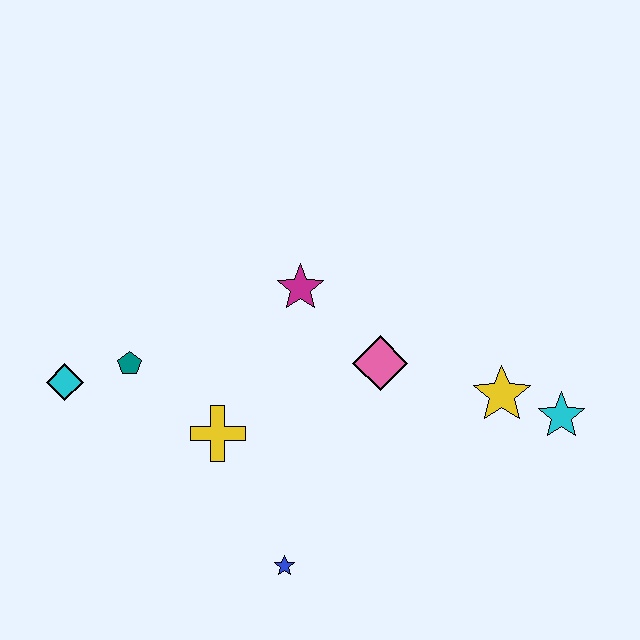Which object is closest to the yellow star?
The cyan star is closest to the yellow star.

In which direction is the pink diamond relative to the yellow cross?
The pink diamond is to the right of the yellow cross.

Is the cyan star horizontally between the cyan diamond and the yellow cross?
No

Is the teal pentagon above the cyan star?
Yes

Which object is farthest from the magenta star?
The cyan star is farthest from the magenta star.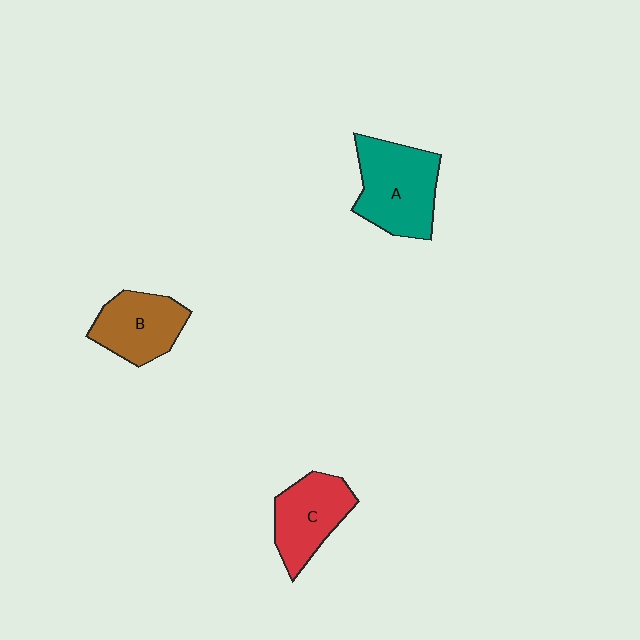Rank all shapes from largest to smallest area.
From largest to smallest: A (teal), C (red), B (brown).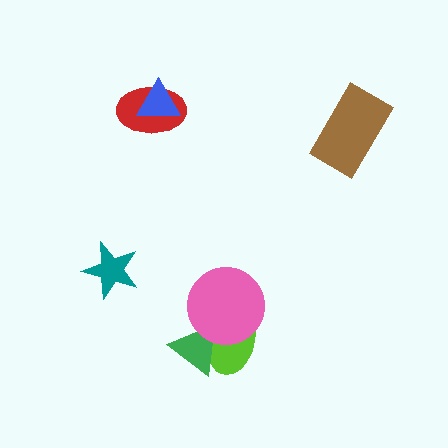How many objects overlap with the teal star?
0 objects overlap with the teal star.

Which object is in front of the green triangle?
The pink circle is in front of the green triangle.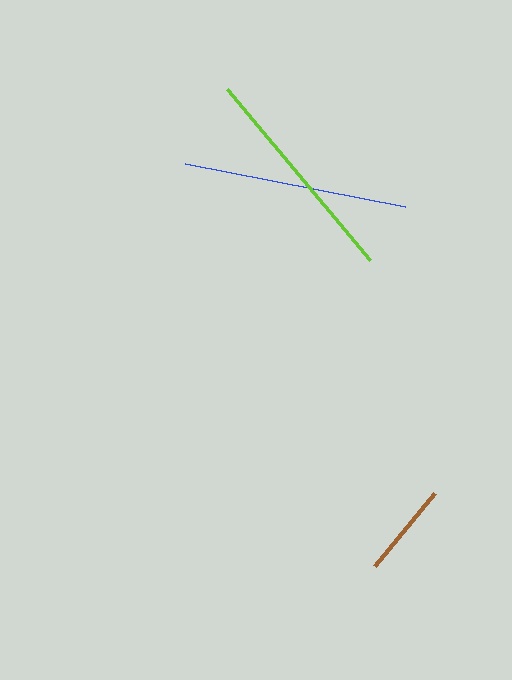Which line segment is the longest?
The blue line is the longest at approximately 224 pixels.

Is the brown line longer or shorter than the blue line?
The blue line is longer than the brown line.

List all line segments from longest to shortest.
From longest to shortest: blue, lime, brown.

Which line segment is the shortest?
The brown line is the shortest at approximately 94 pixels.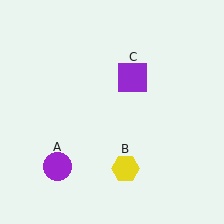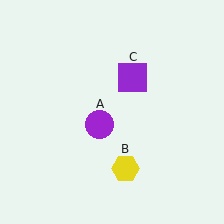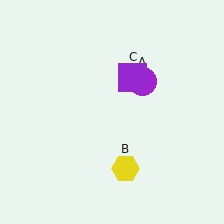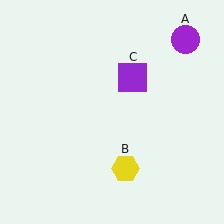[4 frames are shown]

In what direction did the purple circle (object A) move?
The purple circle (object A) moved up and to the right.